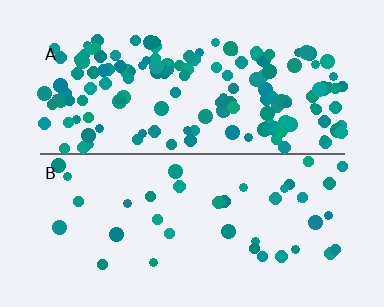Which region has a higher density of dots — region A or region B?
A (the top).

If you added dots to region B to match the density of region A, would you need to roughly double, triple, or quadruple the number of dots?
Approximately quadruple.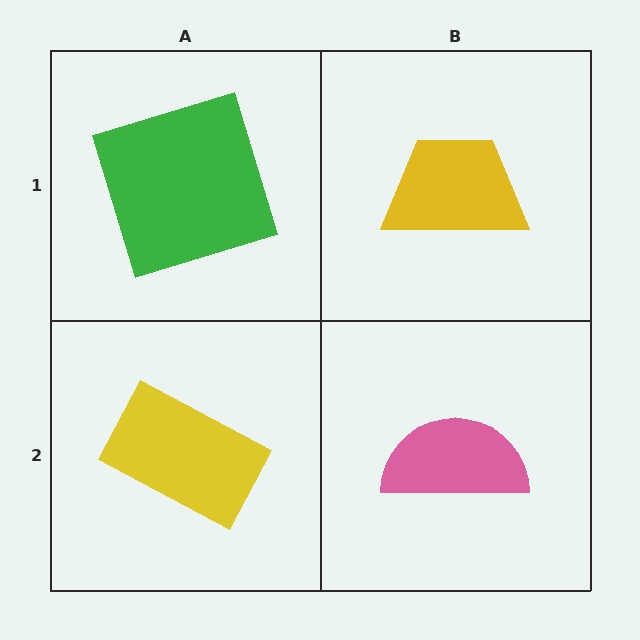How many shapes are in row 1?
2 shapes.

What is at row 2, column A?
A yellow rectangle.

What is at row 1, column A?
A green square.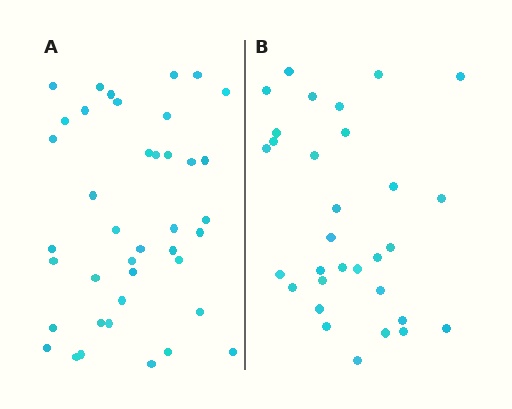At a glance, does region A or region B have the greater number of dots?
Region A (the left region) has more dots.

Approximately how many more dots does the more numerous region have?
Region A has roughly 8 or so more dots than region B.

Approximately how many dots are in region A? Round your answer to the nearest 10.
About 40 dots.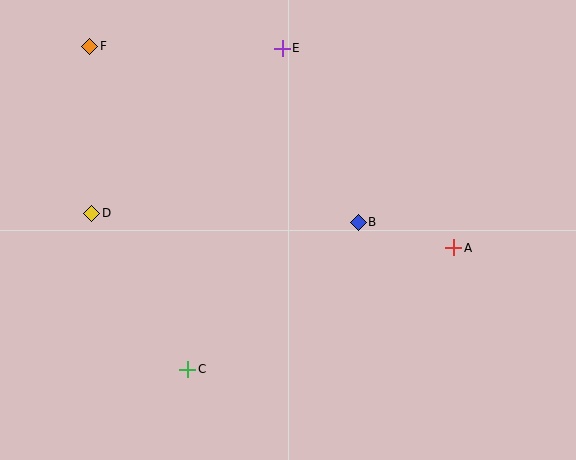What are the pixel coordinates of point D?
Point D is at (92, 213).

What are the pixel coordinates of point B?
Point B is at (358, 222).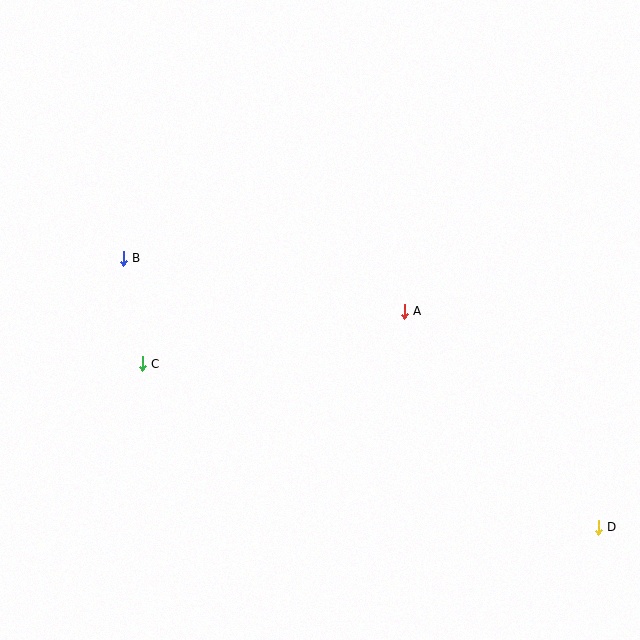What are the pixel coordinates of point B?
Point B is at (123, 258).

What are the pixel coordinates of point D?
Point D is at (598, 527).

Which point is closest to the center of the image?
Point A at (404, 311) is closest to the center.